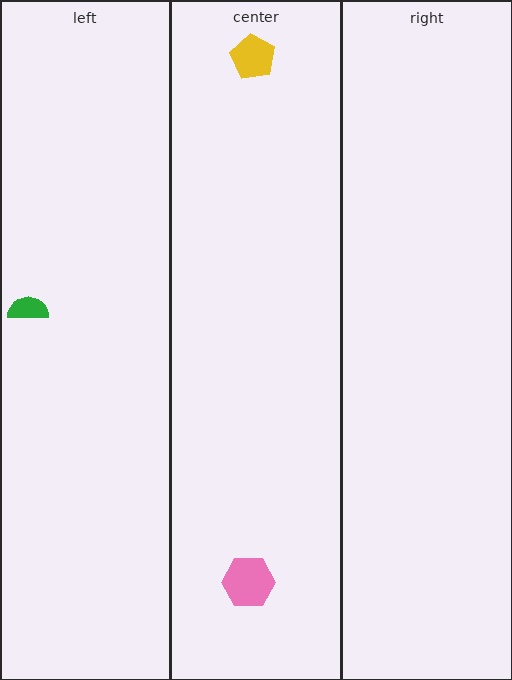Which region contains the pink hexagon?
The center region.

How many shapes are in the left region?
1.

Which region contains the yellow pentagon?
The center region.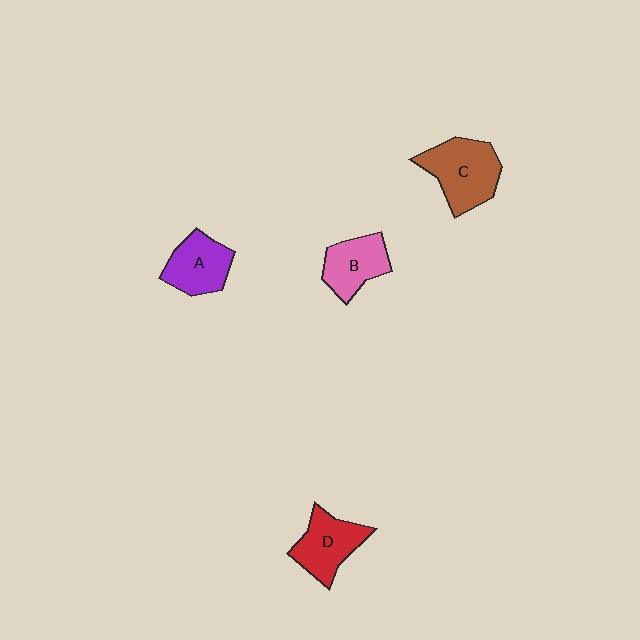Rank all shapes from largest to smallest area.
From largest to smallest: C (brown), D (red), A (purple), B (pink).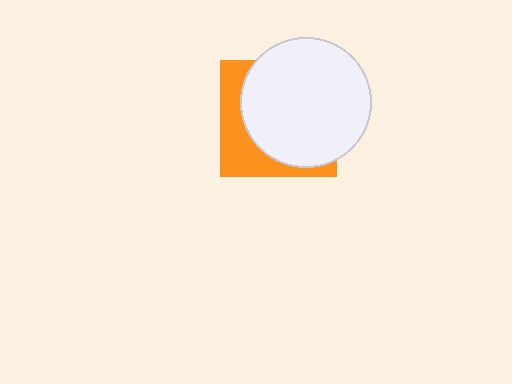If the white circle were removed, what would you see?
You would see the complete orange square.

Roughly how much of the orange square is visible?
A small part of it is visible (roughly 33%).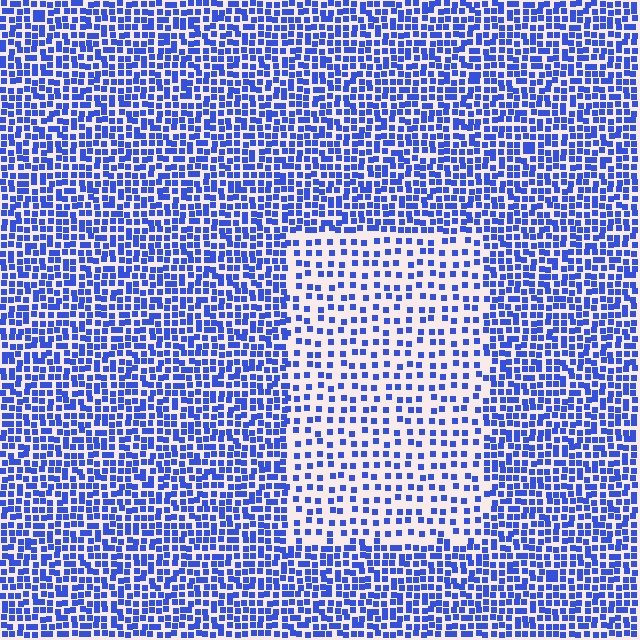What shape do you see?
I see a rectangle.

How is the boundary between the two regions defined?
The boundary is defined by a change in element density (approximately 2.1x ratio). All elements are the same color, size, and shape.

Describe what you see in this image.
The image contains small blue elements arranged at two different densities. A rectangle-shaped region is visible where the elements are less densely packed than the surrounding area.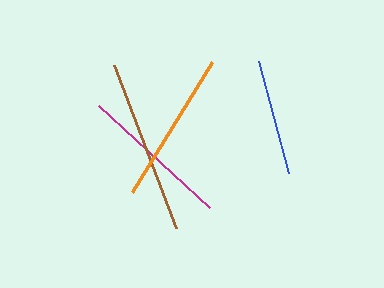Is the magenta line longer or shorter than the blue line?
The magenta line is longer than the blue line.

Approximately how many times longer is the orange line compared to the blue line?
The orange line is approximately 1.3 times the length of the blue line.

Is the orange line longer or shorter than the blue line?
The orange line is longer than the blue line.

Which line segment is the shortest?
The blue line is the shortest at approximately 116 pixels.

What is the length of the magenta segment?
The magenta segment is approximately 151 pixels long.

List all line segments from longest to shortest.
From longest to shortest: brown, orange, magenta, blue.